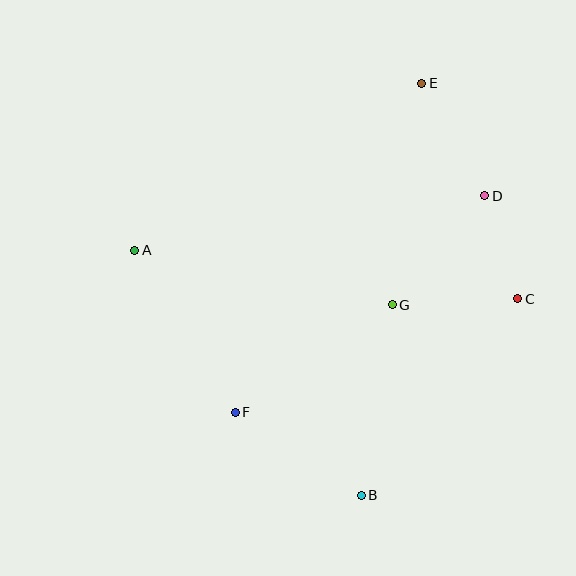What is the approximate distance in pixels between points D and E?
The distance between D and E is approximately 129 pixels.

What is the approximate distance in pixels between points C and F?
The distance between C and F is approximately 304 pixels.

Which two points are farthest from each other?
Points B and E are farthest from each other.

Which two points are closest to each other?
Points C and D are closest to each other.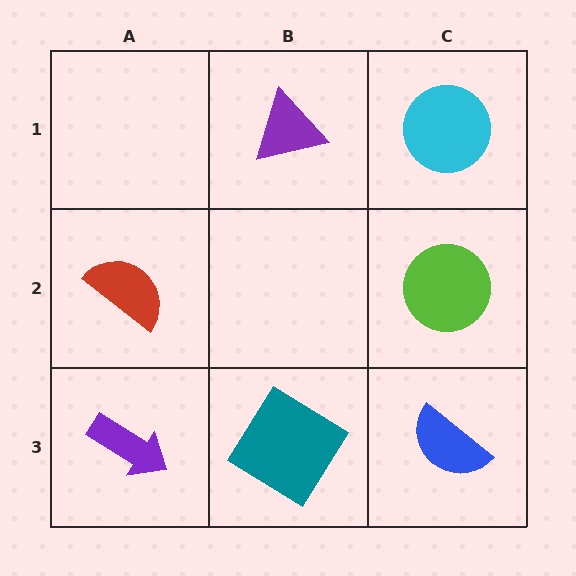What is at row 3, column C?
A blue semicircle.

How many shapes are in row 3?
3 shapes.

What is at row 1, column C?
A cyan circle.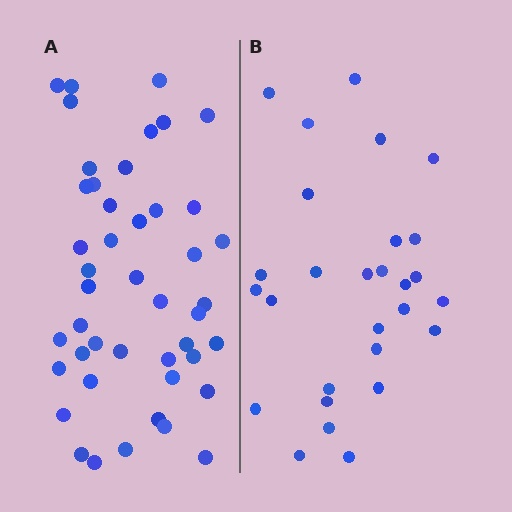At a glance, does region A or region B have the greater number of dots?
Region A (the left region) has more dots.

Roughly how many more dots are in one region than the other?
Region A has approximately 15 more dots than region B.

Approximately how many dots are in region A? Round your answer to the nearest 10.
About 40 dots. (The exact count is 45, which rounds to 40.)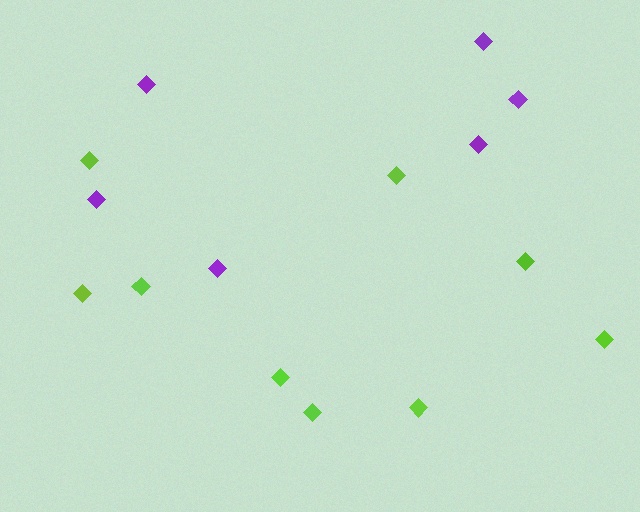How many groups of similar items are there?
There are 2 groups: one group of purple diamonds (6) and one group of lime diamonds (9).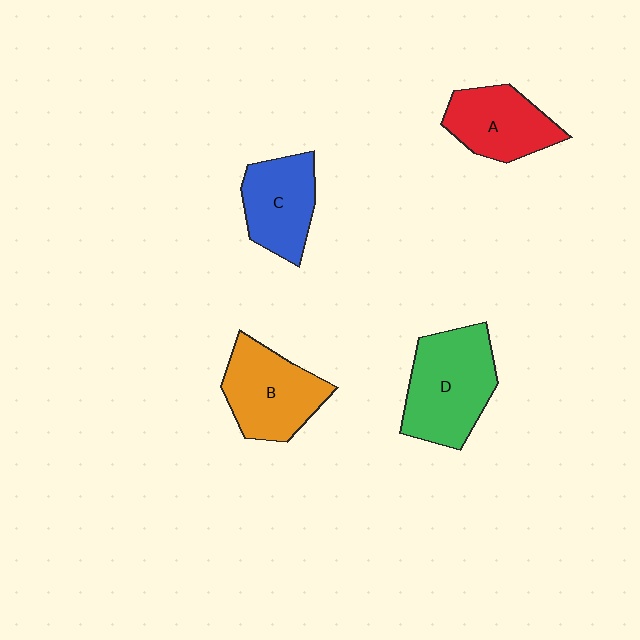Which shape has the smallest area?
Shape C (blue).